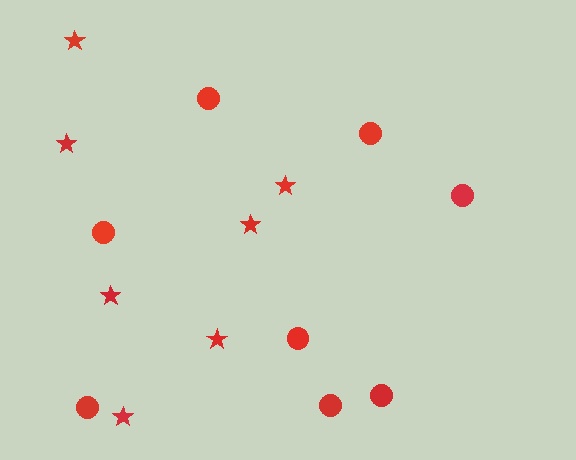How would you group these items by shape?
There are 2 groups: one group of circles (8) and one group of stars (7).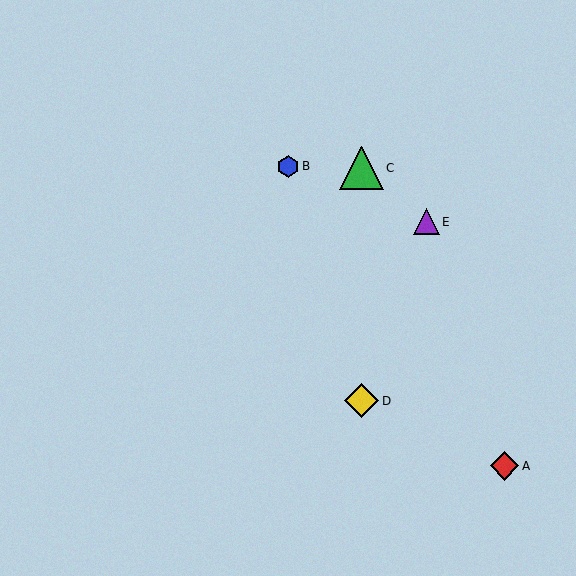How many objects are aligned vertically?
2 objects (C, D) are aligned vertically.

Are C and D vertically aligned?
Yes, both are at x≈362.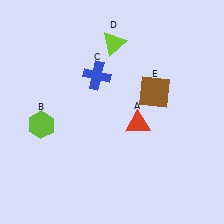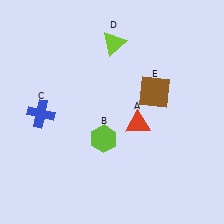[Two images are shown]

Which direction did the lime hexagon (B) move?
The lime hexagon (B) moved right.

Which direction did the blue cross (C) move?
The blue cross (C) moved left.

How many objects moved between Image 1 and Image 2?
2 objects moved between the two images.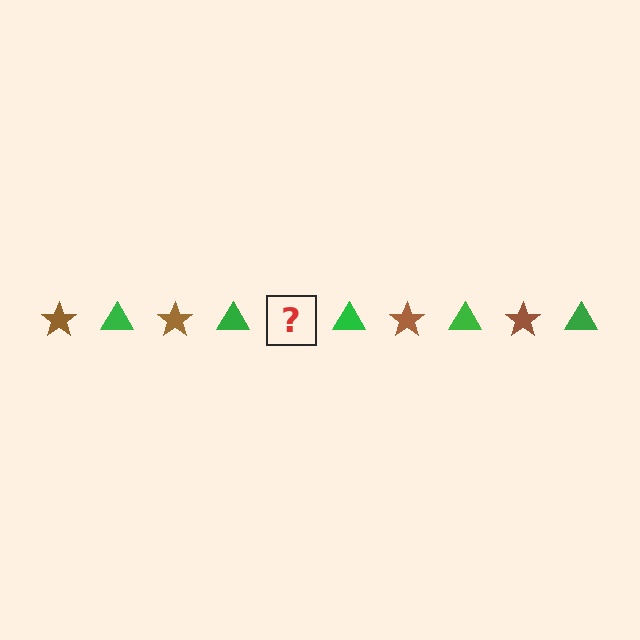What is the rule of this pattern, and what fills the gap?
The rule is that the pattern alternates between brown star and green triangle. The gap should be filled with a brown star.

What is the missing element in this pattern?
The missing element is a brown star.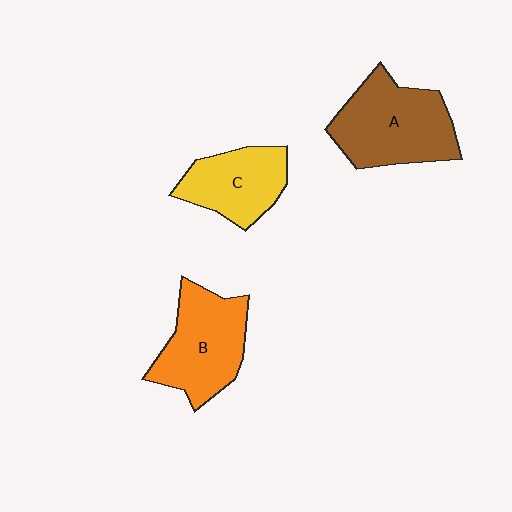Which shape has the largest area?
Shape A (brown).